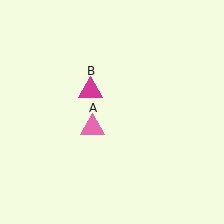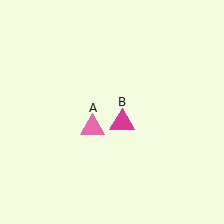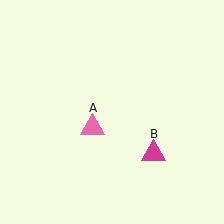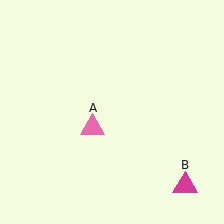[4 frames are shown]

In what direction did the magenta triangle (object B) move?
The magenta triangle (object B) moved down and to the right.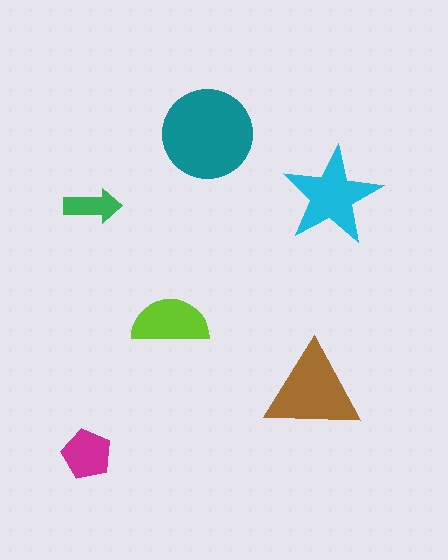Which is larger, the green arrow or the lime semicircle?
The lime semicircle.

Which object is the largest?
The teal circle.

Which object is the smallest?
The green arrow.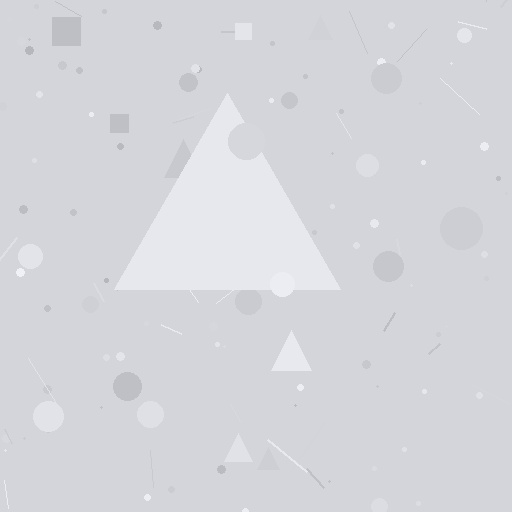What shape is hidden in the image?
A triangle is hidden in the image.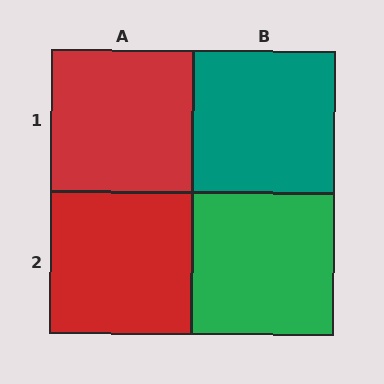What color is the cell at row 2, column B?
Green.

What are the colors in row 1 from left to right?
Red, teal.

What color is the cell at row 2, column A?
Red.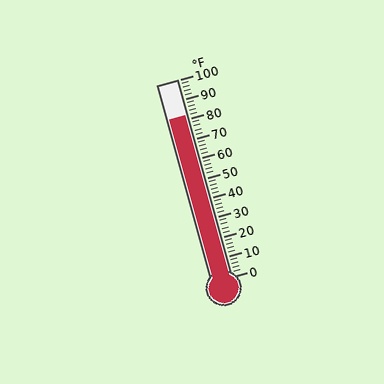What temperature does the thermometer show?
The thermometer shows approximately 82°F.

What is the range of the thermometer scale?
The thermometer scale ranges from 0°F to 100°F.